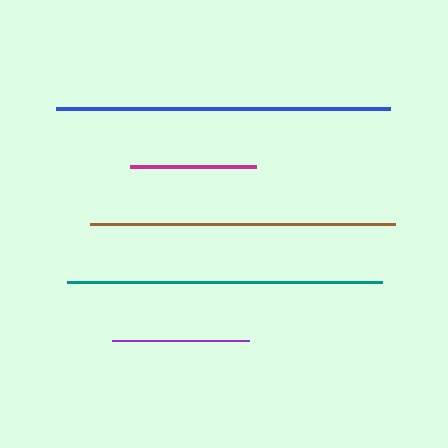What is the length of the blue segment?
The blue segment is approximately 335 pixels long.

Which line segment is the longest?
The blue line is the longest at approximately 335 pixels.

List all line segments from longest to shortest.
From longest to shortest: blue, teal, brown, purple, magenta.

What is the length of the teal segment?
The teal segment is approximately 316 pixels long.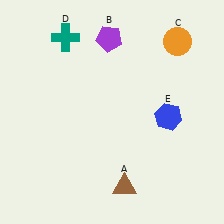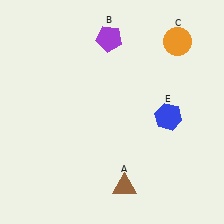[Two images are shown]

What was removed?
The teal cross (D) was removed in Image 2.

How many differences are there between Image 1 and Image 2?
There is 1 difference between the two images.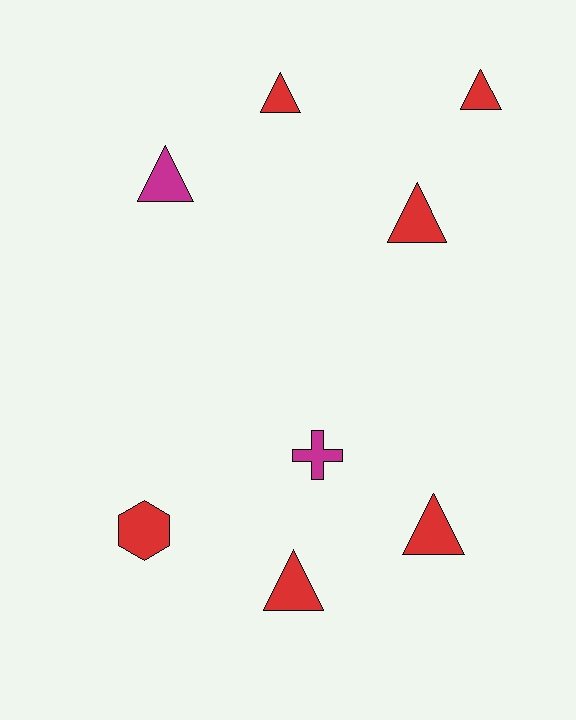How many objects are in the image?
There are 8 objects.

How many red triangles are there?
There are 5 red triangles.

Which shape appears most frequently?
Triangle, with 6 objects.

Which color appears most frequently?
Red, with 6 objects.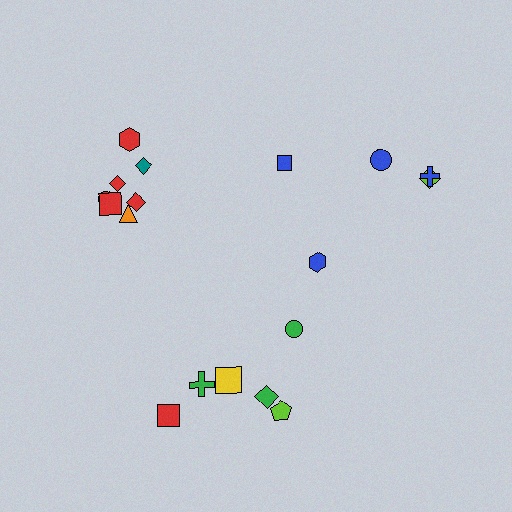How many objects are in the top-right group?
There are 5 objects.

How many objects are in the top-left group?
There are 7 objects.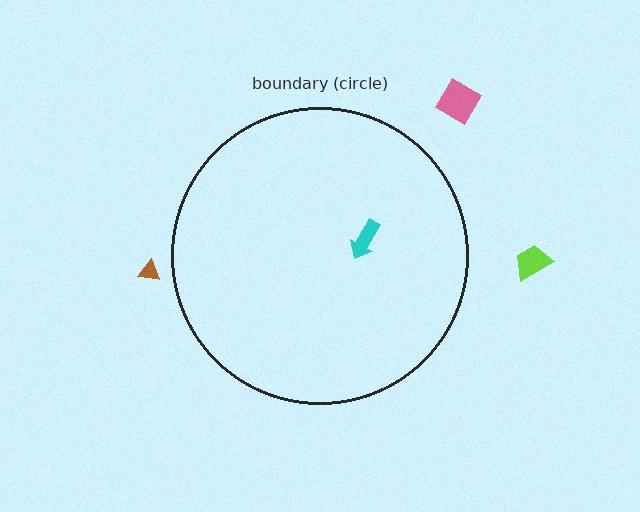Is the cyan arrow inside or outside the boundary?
Inside.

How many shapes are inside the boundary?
1 inside, 3 outside.